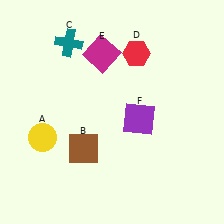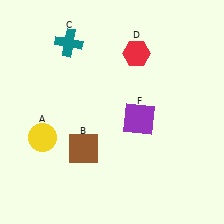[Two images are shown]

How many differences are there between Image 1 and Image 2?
There is 1 difference between the two images.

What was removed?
The magenta square (E) was removed in Image 2.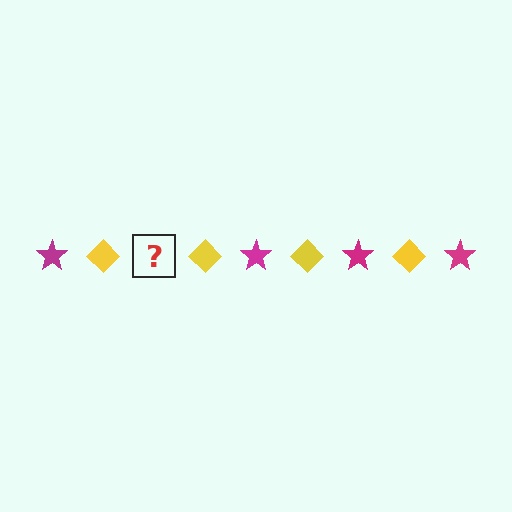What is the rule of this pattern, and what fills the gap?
The rule is that the pattern alternates between magenta star and yellow diamond. The gap should be filled with a magenta star.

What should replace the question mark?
The question mark should be replaced with a magenta star.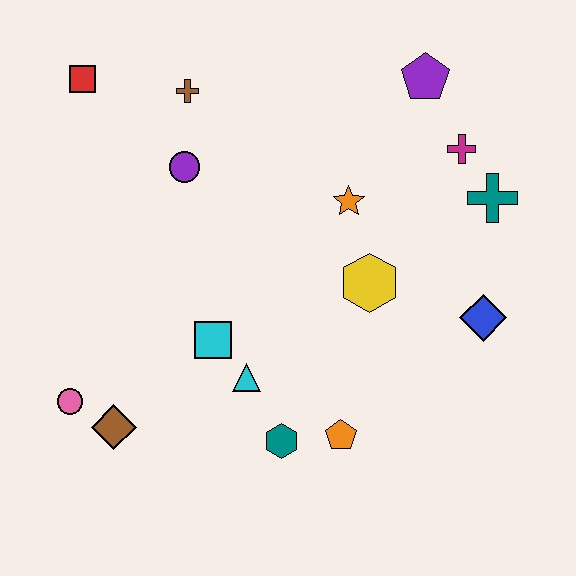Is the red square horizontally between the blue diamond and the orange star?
No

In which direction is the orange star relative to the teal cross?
The orange star is to the left of the teal cross.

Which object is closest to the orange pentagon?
The teal hexagon is closest to the orange pentagon.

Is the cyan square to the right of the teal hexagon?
No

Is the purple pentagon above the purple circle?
Yes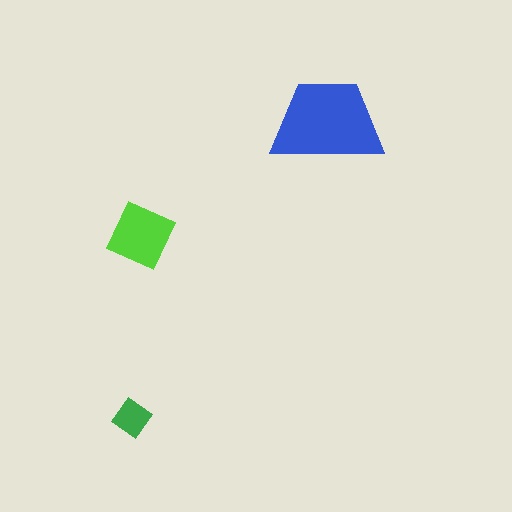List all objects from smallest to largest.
The green diamond, the lime square, the blue trapezoid.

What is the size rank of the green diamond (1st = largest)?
3rd.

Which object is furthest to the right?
The blue trapezoid is rightmost.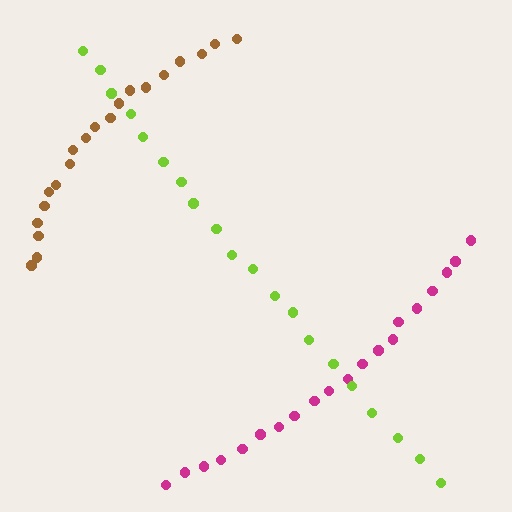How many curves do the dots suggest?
There are 3 distinct paths.